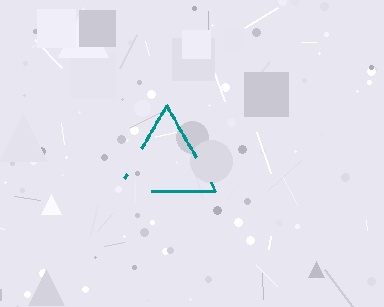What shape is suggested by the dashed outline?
The dashed outline suggests a triangle.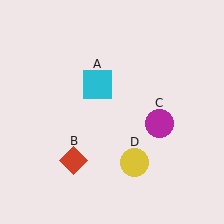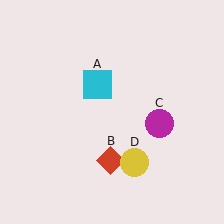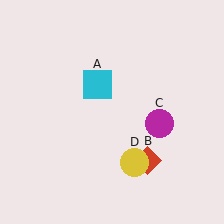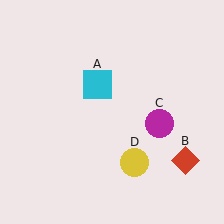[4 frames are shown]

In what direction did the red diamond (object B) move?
The red diamond (object B) moved right.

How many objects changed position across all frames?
1 object changed position: red diamond (object B).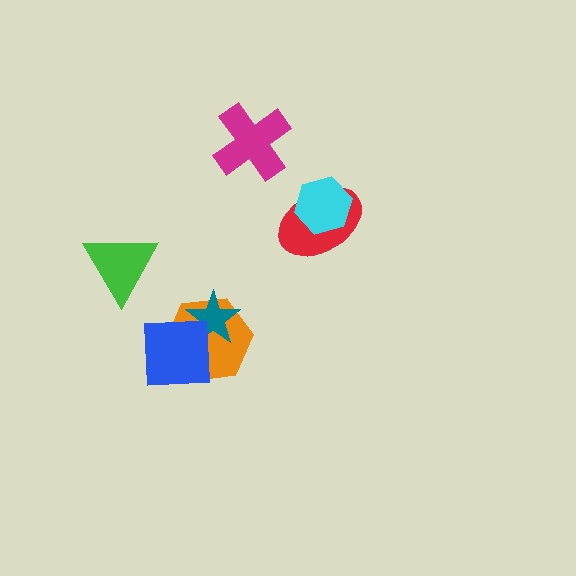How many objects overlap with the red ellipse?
1 object overlaps with the red ellipse.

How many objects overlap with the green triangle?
0 objects overlap with the green triangle.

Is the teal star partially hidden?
Yes, it is partially covered by another shape.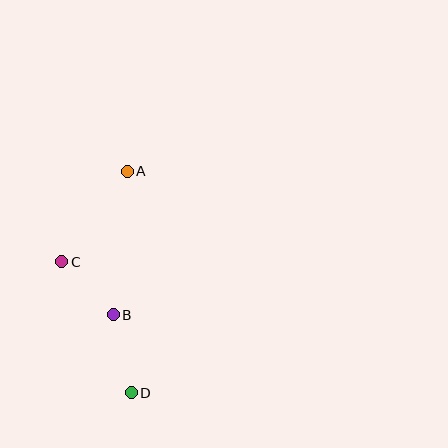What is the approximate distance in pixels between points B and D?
The distance between B and D is approximately 80 pixels.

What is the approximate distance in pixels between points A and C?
The distance between A and C is approximately 112 pixels.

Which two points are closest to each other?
Points B and C are closest to each other.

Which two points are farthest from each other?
Points A and D are farthest from each other.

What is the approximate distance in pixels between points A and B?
The distance between A and B is approximately 144 pixels.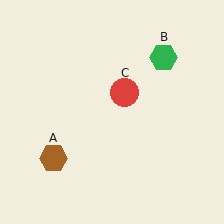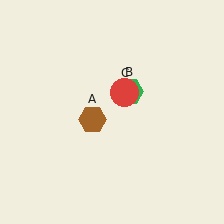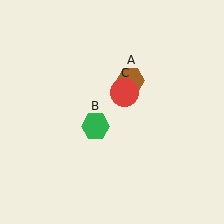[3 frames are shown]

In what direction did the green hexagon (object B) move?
The green hexagon (object B) moved down and to the left.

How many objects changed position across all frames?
2 objects changed position: brown hexagon (object A), green hexagon (object B).